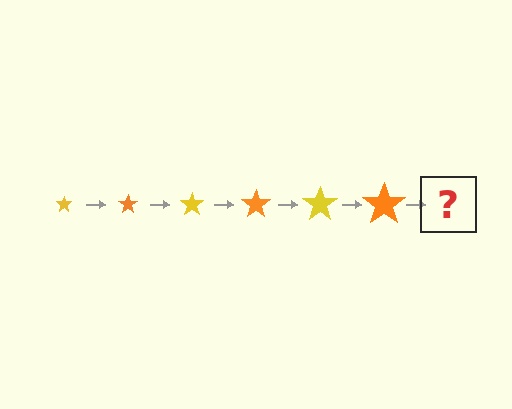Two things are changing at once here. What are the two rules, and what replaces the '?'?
The two rules are that the star grows larger each step and the color cycles through yellow and orange. The '?' should be a yellow star, larger than the previous one.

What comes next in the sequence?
The next element should be a yellow star, larger than the previous one.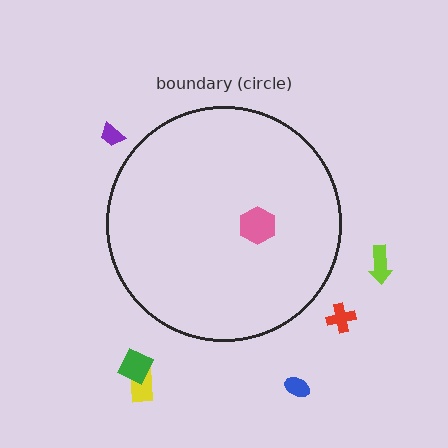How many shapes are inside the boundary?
1 inside, 6 outside.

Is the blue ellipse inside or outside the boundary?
Outside.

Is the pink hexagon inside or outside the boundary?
Inside.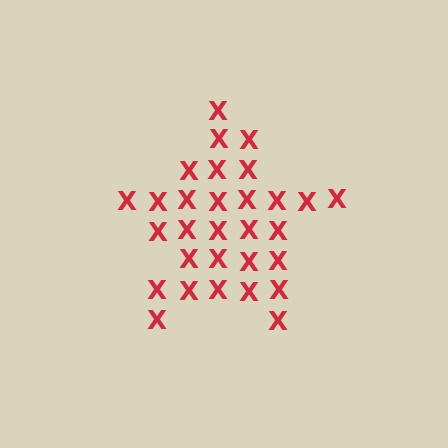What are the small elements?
The small elements are letter X's.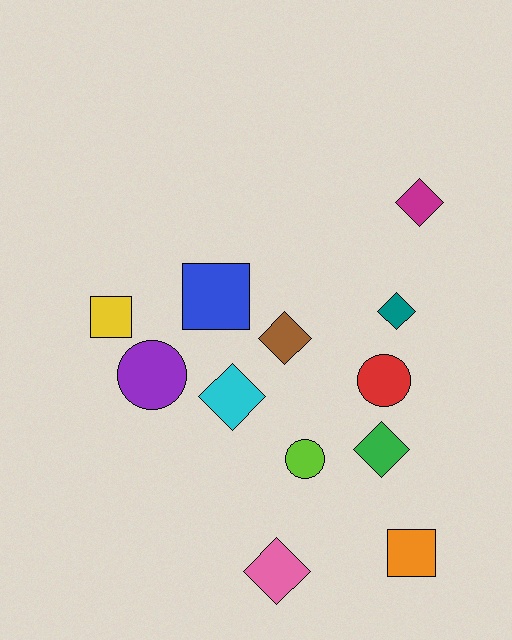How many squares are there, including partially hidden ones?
There are 3 squares.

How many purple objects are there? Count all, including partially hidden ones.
There is 1 purple object.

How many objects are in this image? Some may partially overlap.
There are 12 objects.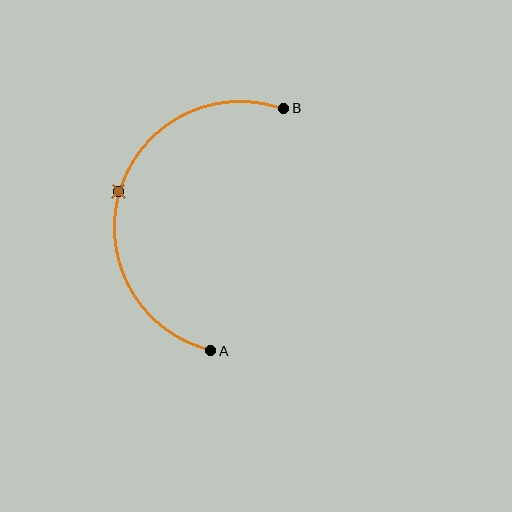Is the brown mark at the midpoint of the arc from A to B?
Yes. The brown mark lies on the arc at equal arc-length from both A and B — it is the arc midpoint.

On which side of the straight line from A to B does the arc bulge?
The arc bulges to the left of the straight line connecting A and B.